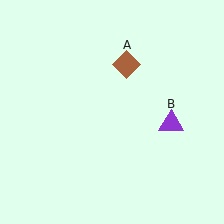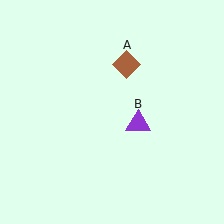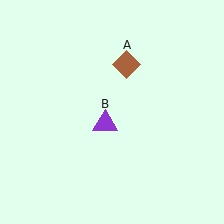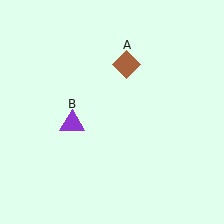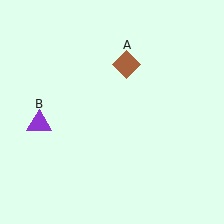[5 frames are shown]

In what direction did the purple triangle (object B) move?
The purple triangle (object B) moved left.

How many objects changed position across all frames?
1 object changed position: purple triangle (object B).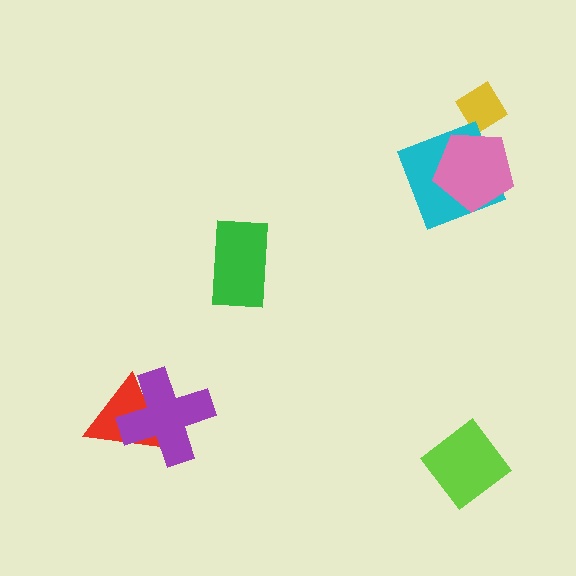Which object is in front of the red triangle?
The purple cross is in front of the red triangle.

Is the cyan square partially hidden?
Yes, it is partially covered by another shape.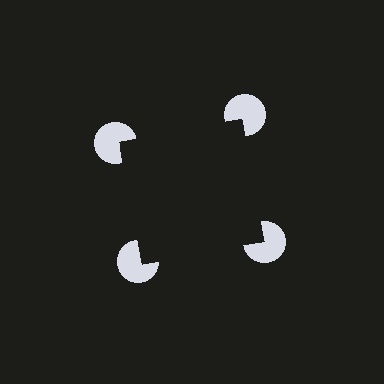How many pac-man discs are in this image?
There are 4 — one at each vertex of the illusory square.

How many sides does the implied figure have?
4 sides.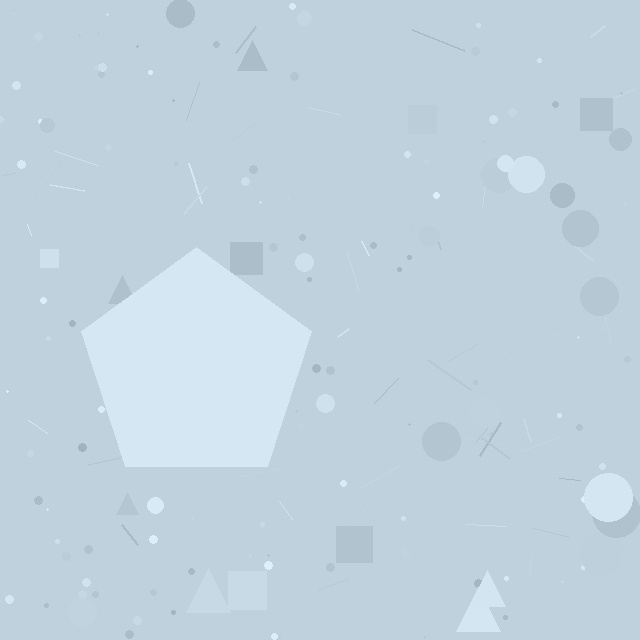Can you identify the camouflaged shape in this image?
The camouflaged shape is a pentagon.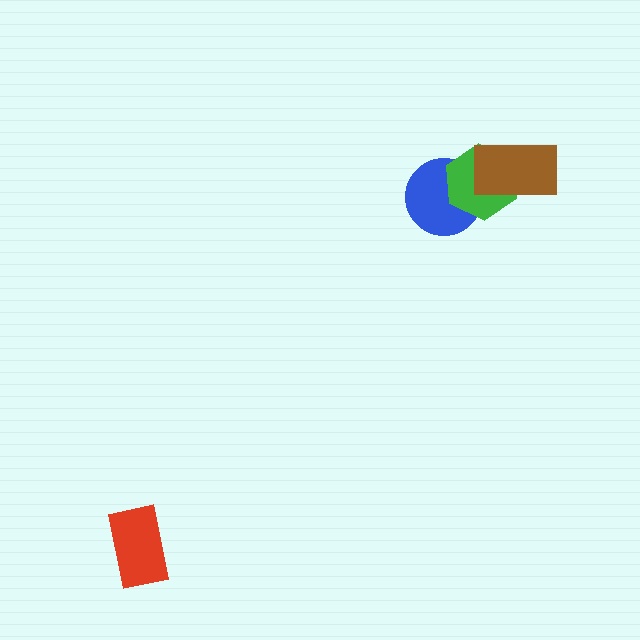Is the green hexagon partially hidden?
Yes, it is partially covered by another shape.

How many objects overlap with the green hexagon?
2 objects overlap with the green hexagon.